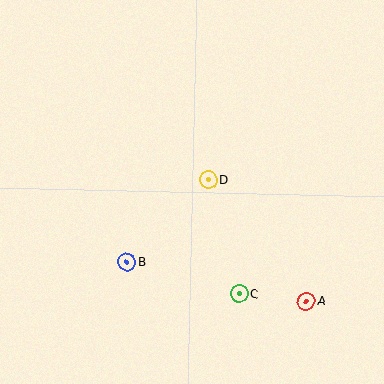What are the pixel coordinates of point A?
Point A is at (306, 301).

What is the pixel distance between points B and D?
The distance between B and D is 116 pixels.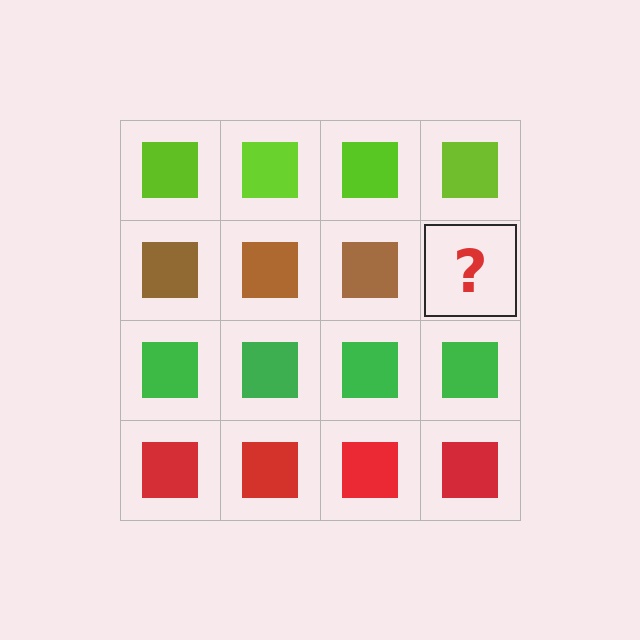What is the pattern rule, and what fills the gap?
The rule is that each row has a consistent color. The gap should be filled with a brown square.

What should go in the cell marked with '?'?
The missing cell should contain a brown square.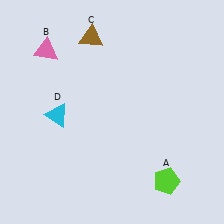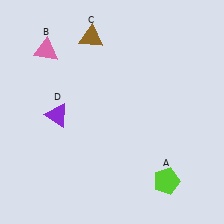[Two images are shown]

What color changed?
The triangle (D) changed from cyan in Image 1 to purple in Image 2.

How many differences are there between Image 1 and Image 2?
There is 1 difference between the two images.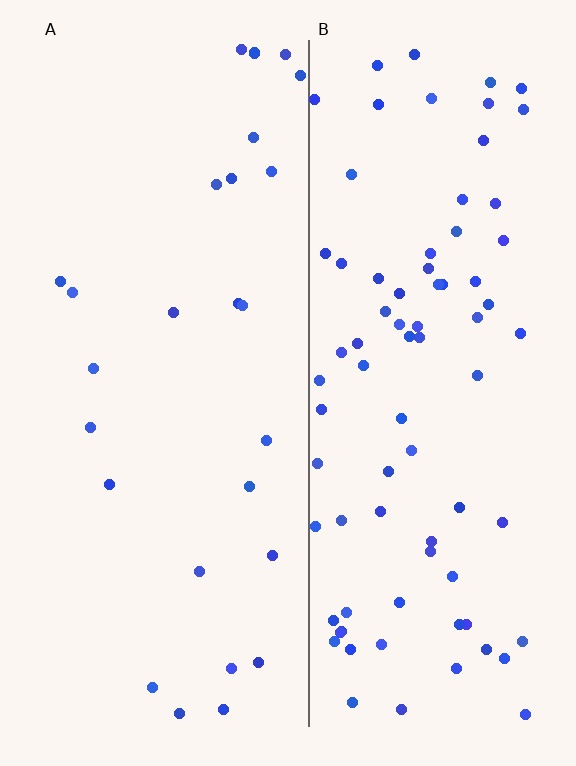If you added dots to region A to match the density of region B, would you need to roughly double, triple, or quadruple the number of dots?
Approximately triple.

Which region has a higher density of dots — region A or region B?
B (the right).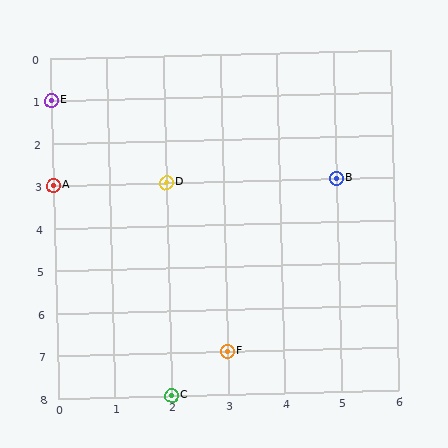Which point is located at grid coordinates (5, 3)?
Point B is at (5, 3).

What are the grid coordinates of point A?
Point A is at grid coordinates (0, 3).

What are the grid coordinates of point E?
Point E is at grid coordinates (0, 1).